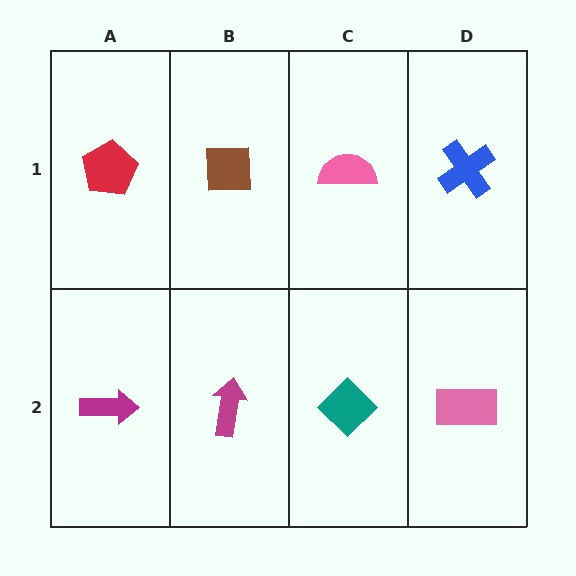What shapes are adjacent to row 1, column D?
A pink rectangle (row 2, column D), a pink semicircle (row 1, column C).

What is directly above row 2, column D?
A blue cross.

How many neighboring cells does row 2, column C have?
3.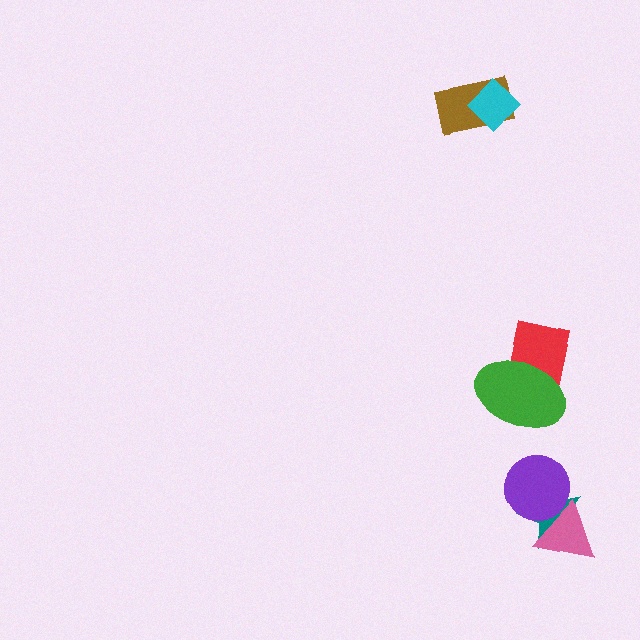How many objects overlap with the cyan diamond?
1 object overlaps with the cyan diamond.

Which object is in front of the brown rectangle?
The cyan diamond is in front of the brown rectangle.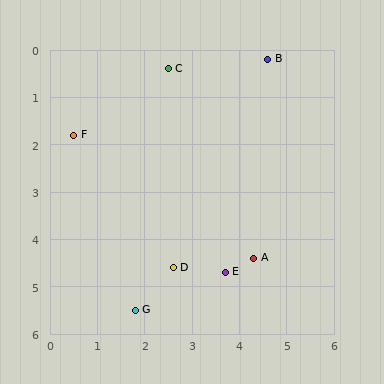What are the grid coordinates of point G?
Point G is at approximately (1.8, 5.5).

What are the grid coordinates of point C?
Point C is at approximately (2.5, 0.4).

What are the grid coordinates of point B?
Point B is at approximately (4.6, 0.2).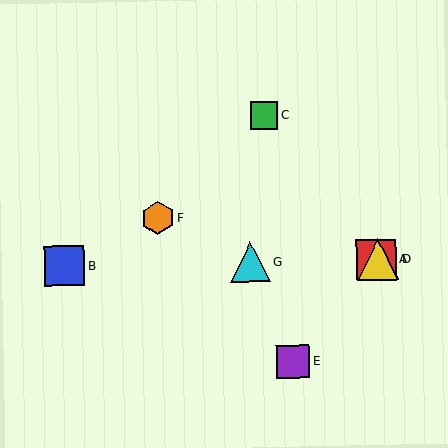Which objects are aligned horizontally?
Objects A, B, D, G are aligned horizontally.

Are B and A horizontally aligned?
Yes, both are at y≈266.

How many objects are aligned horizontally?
4 objects (A, B, D, G) are aligned horizontally.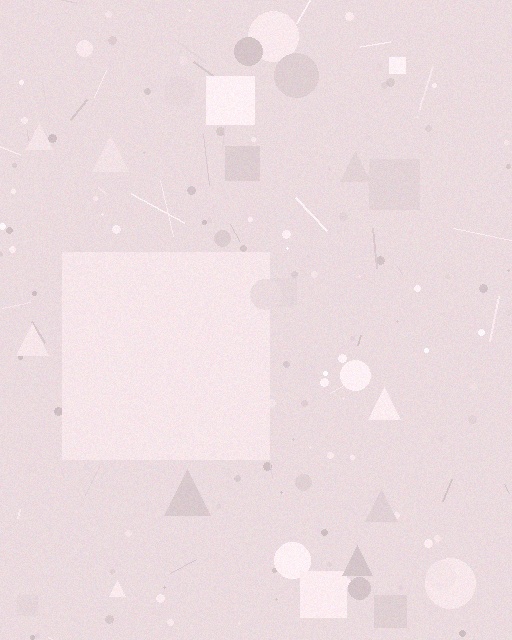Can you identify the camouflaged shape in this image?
The camouflaged shape is a square.